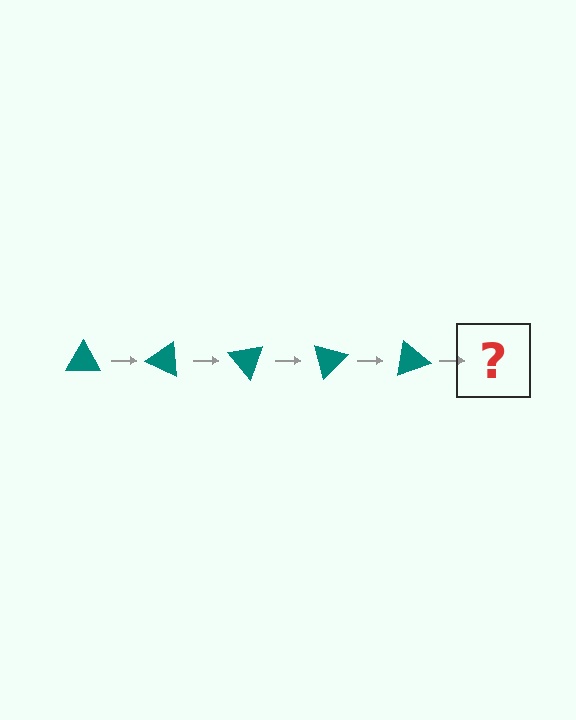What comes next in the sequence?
The next element should be a teal triangle rotated 125 degrees.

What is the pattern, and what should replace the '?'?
The pattern is that the triangle rotates 25 degrees each step. The '?' should be a teal triangle rotated 125 degrees.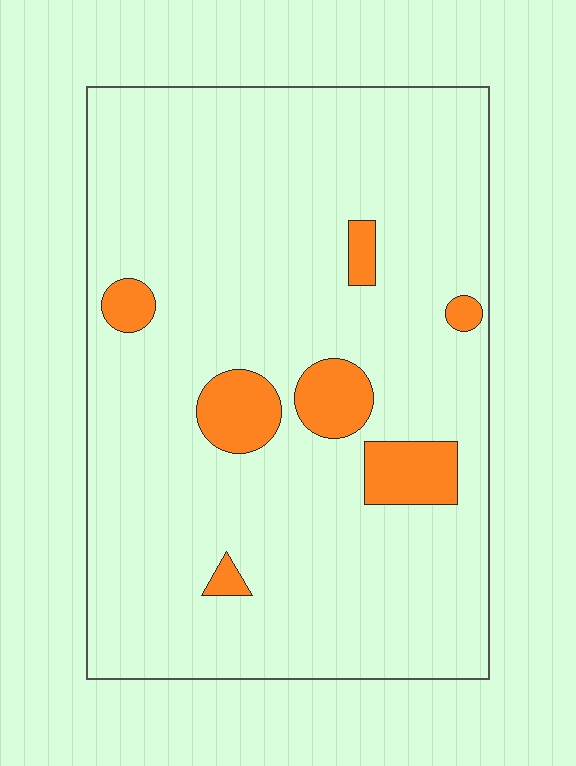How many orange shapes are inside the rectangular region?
7.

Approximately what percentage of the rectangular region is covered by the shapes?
Approximately 10%.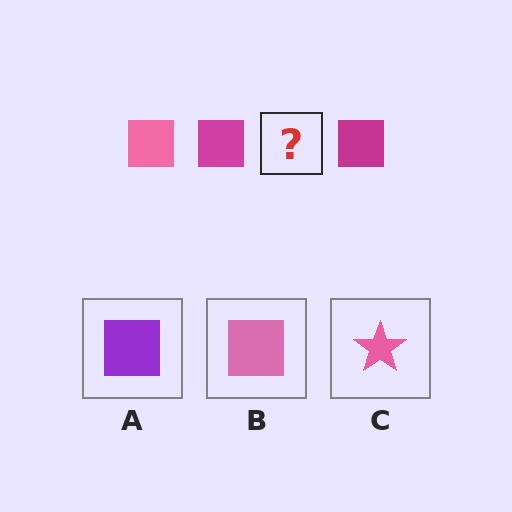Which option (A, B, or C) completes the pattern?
B.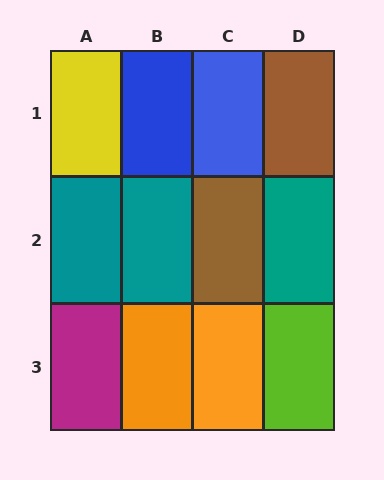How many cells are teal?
3 cells are teal.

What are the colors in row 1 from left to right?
Yellow, blue, blue, brown.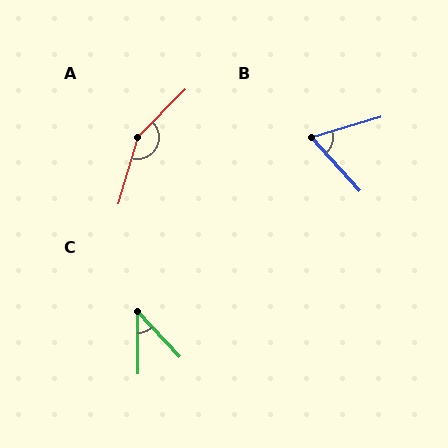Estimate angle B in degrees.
Approximately 64 degrees.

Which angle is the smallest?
C, at approximately 43 degrees.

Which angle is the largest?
A, at approximately 151 degrees.